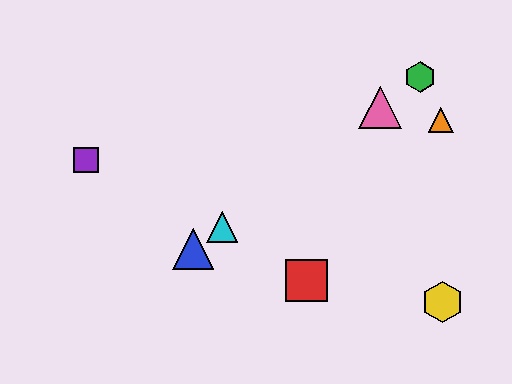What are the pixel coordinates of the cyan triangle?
The cyan triangle is at (222, 227).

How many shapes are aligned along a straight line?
4 shapes (the blue triangle, the green hexagon, the cyan triangle, the pink triangle) are aligned along a straight line.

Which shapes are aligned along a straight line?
The blue triangle, the green hexagon, the cyan triangle, the pink triangle are aligned along a straight line.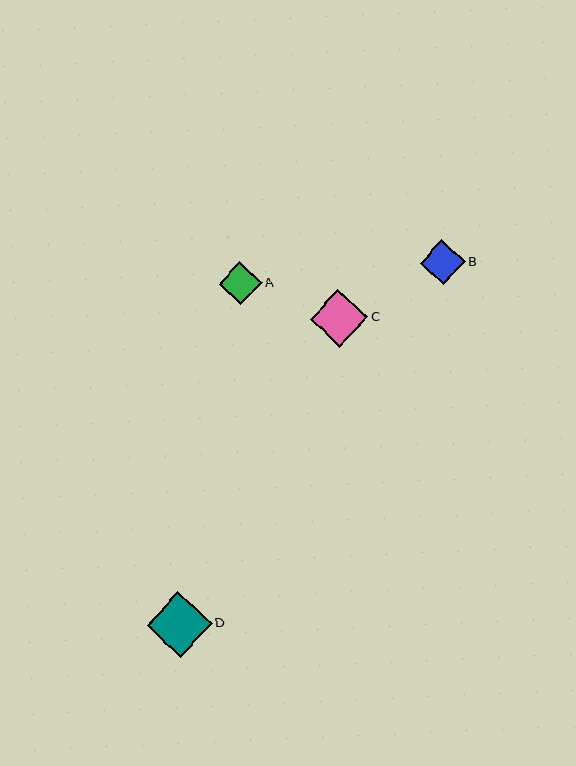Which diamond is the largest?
Diamond D is the largest with a size of approximately 65 pixels.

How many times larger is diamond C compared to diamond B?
Diamond C is approximately 1.3 times the size of diamond B.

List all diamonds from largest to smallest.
From largest to smallest: D, C, B, A.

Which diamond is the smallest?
Diamond A is the smallest with a size of approximately 43 pixels.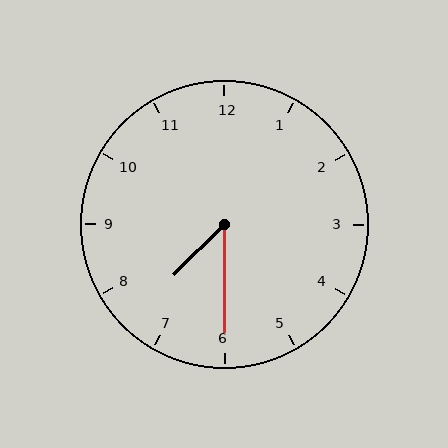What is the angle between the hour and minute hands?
Approximately 45 degrees.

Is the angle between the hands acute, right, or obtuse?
It is acute.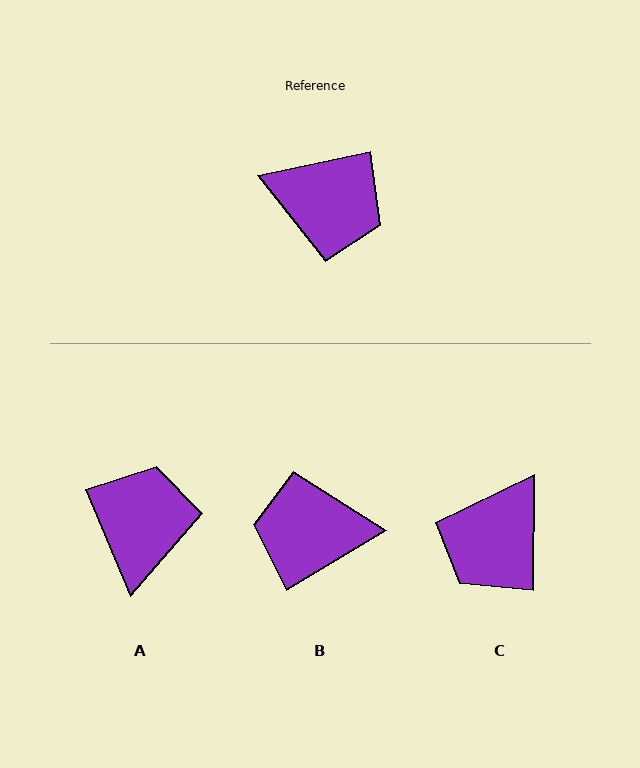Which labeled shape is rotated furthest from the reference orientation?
B, about 161 degrees away.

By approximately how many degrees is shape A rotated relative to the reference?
Approximately 101 degrees counter-clockwise.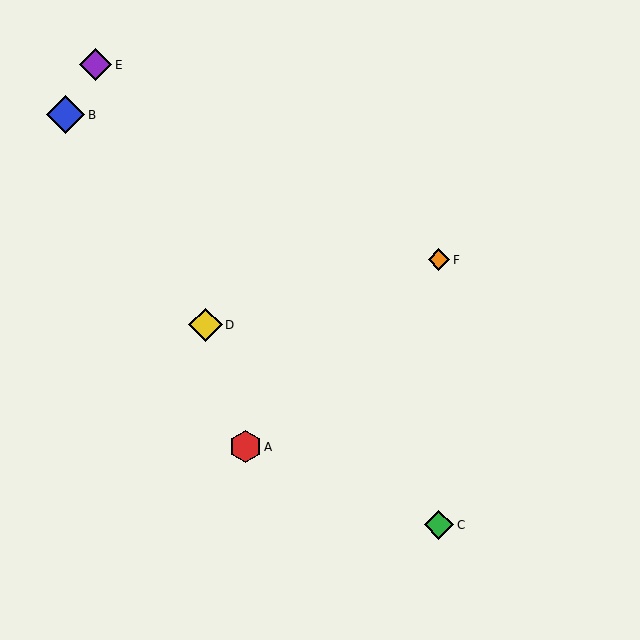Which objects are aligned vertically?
Objects C, F are aligned vertically.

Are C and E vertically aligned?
No, C is at x≈439 and E is at x≈96.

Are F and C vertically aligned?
Yes, both are at x≈439.